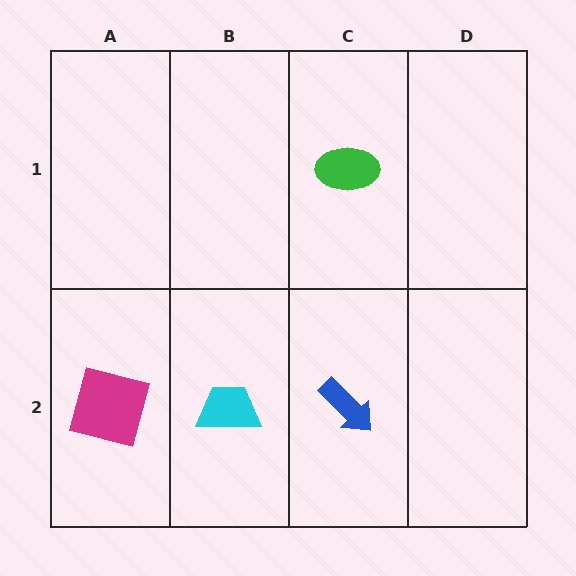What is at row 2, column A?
A magenta square.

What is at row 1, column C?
A green ellipse.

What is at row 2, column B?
A cyan trapezoid.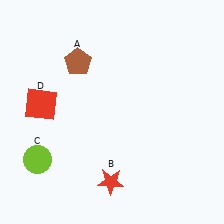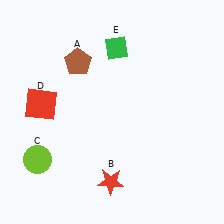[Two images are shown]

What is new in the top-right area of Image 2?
A green diamond (E) was added in the top-right area of Image 2.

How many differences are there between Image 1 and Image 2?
There is 1 difference between the two images.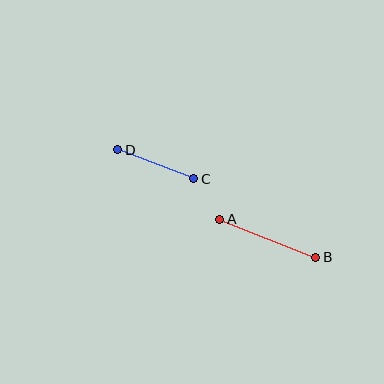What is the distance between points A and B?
The distance is approximately 103 pixels.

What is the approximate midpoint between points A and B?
The midpoint is at approximately (268, 238) pixels.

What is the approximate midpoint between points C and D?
The midpoint is at approximately (156, 164) pixels.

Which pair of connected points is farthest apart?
Points A and B are farthest apart.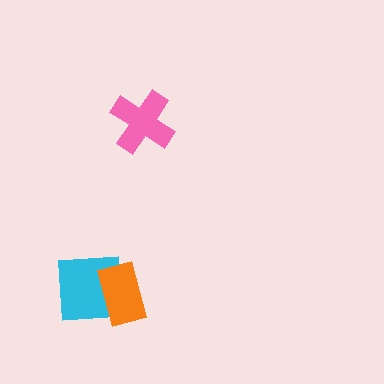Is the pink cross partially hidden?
No, no other shape covers it.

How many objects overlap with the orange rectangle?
1 object overlaps with the orange rectangle.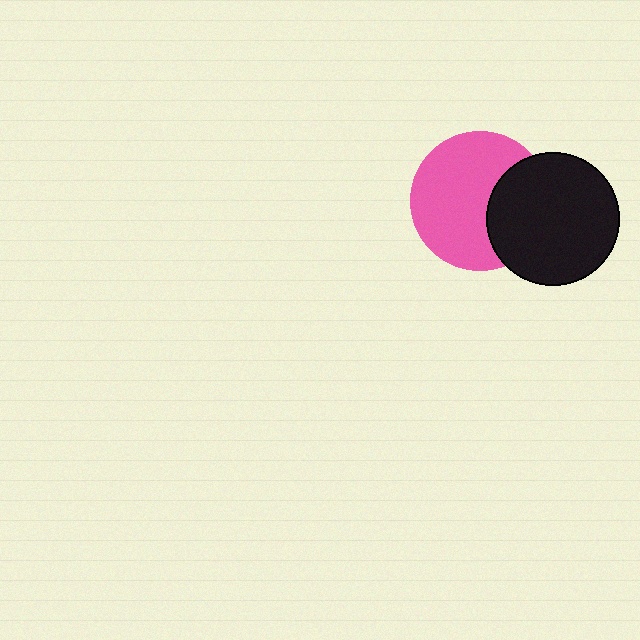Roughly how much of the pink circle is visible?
Most of it is visible (roughly 68%).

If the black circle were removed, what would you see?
You would see the complete pink circle.